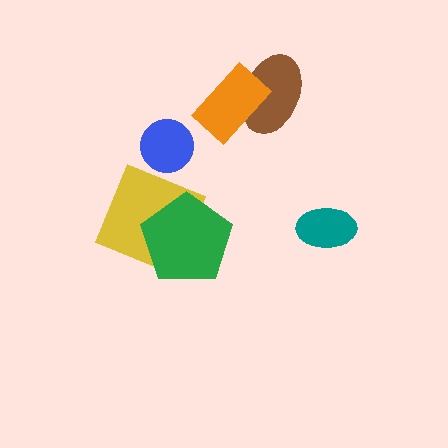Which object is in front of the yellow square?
The green pentagon is in front of the yellow square.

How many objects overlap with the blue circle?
0 objects overlap with the blue circle.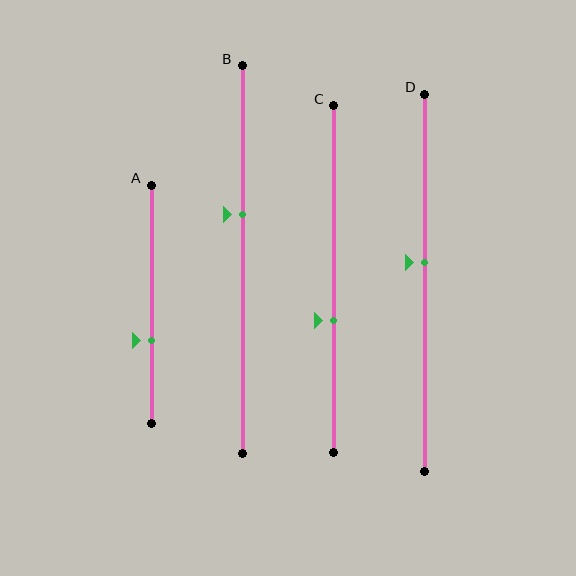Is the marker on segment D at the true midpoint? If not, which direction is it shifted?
No, the marker on segment D is shifted upward by about 5% of the segment length.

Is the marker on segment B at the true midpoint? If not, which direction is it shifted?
No, the marker on segment B is shifted upward by about 12% of the segment length.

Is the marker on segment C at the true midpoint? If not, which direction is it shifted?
No, the marker on segment C is shifted downward by about 12% of the segment length.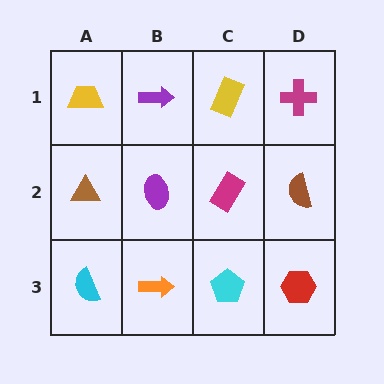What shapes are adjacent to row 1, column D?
A brown semicircle (row 2, column D), a yellow rectangle (row 1, column C).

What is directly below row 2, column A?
A cyan semicircle.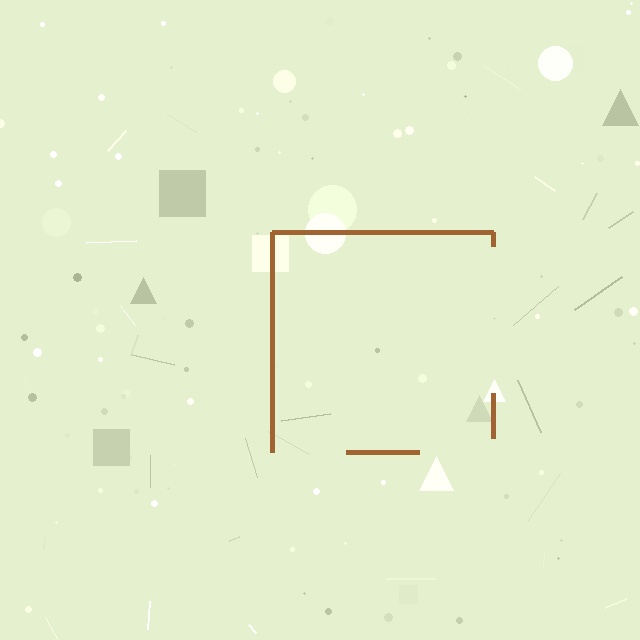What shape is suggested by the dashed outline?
The dashed outline suggests a square.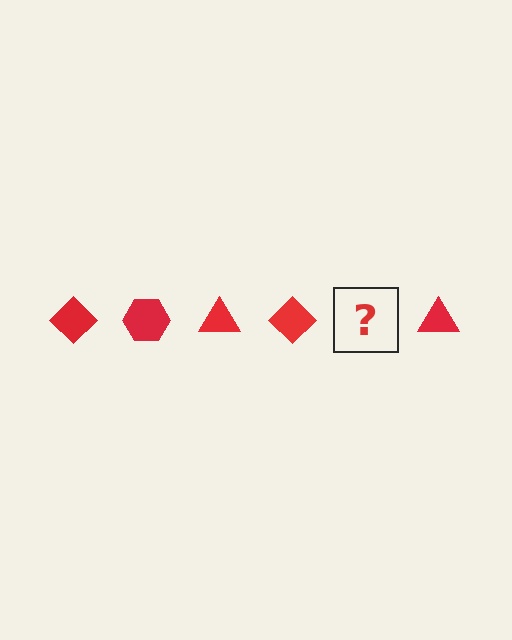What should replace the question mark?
The question mark should be replaced with a red hexagon.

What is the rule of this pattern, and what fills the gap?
The rule is that the pattern cycles through diamond, hexagon, triangle shapes in red. The gap should be filled with a red hexagon.